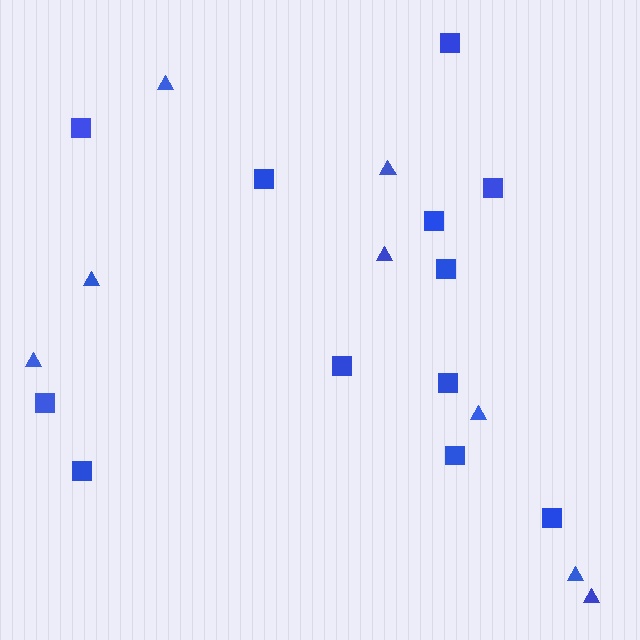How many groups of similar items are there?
There are 2 groups: one group of triangles (8) and one group of squares (12).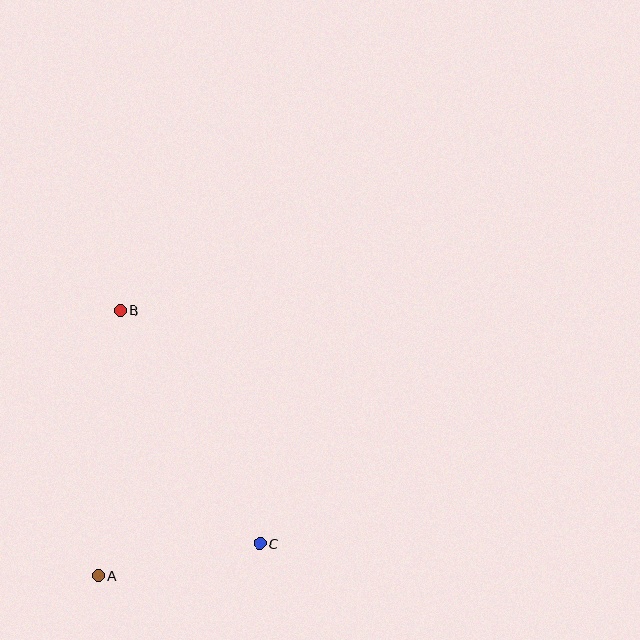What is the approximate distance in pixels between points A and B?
The distance between A and B is approximately 266 pixels.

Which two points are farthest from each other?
Points B and C are farthest from each other.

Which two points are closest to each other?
Points A and C are closest to each other.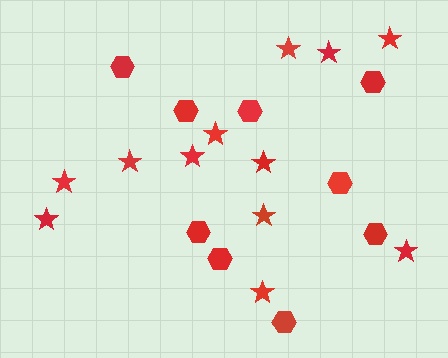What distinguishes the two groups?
There are 2 groups: one group of hexagons (9) and one group of stars (12).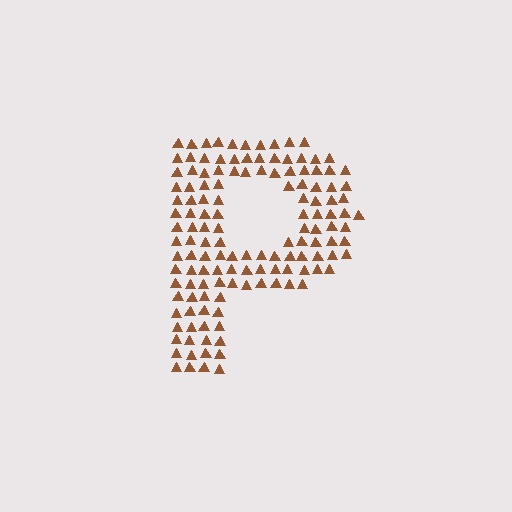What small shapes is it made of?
It is made of small triangles.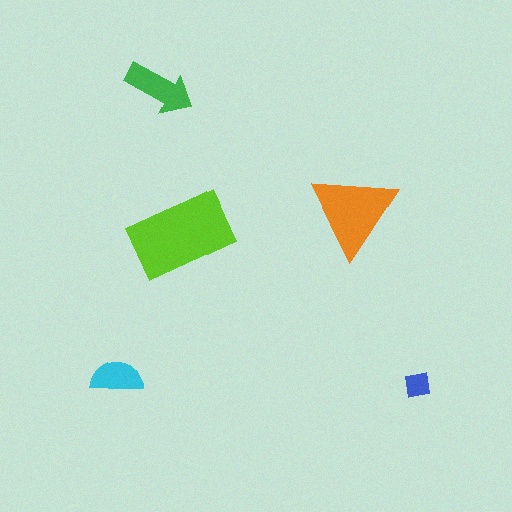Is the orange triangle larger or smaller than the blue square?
Larger.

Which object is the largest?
The lime rectangle.